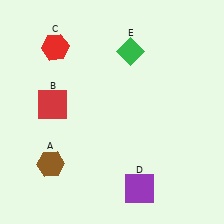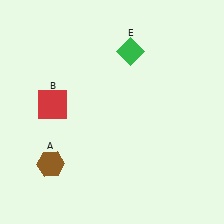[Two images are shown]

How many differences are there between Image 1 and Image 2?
There are 2 differences between the two images.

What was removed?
The red hexagon (C), the purple square (D) were removed in Image 2.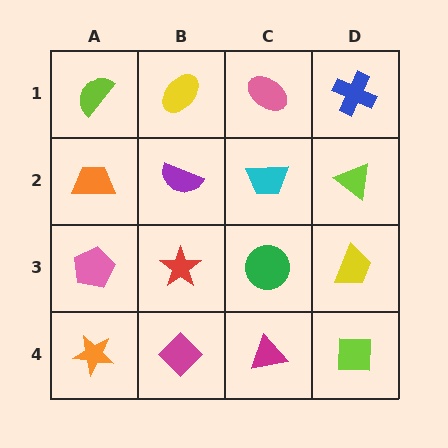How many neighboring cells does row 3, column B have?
4.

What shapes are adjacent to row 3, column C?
A cyan trapezoid (row 2, column C), a magenta triangle (row 4, column C), a red star (row 3, column B), a yellow trapezoid (row 3, column D).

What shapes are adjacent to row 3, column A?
An orange trapezoid (row 2, column A), an orange star (row 4, column A), a red star (row 3, column B).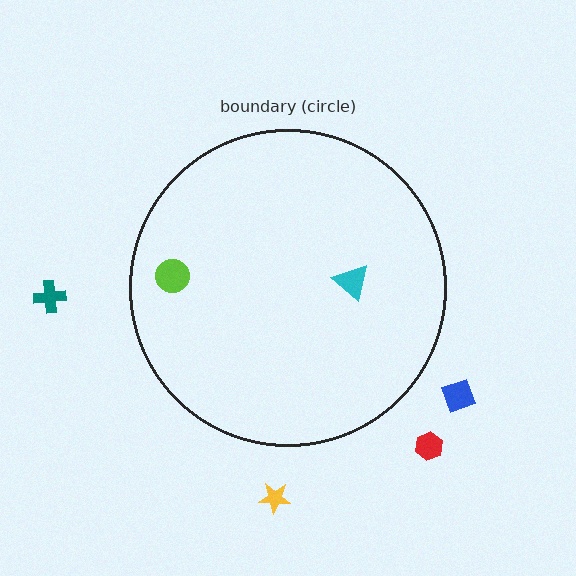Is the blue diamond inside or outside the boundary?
Outside.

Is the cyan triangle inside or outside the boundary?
Inside.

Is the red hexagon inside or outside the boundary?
Outside.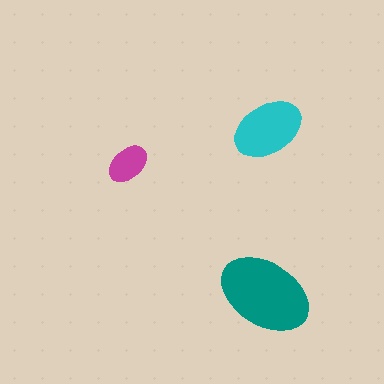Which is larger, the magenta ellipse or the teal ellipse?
The teal one.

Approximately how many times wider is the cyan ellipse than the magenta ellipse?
About 1.5 times wider.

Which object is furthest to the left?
The magenta ellipse is leftmost.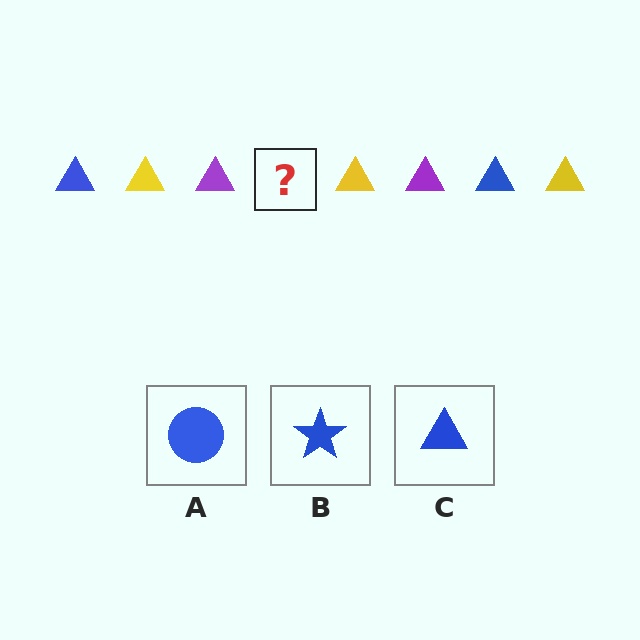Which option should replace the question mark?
Option C.